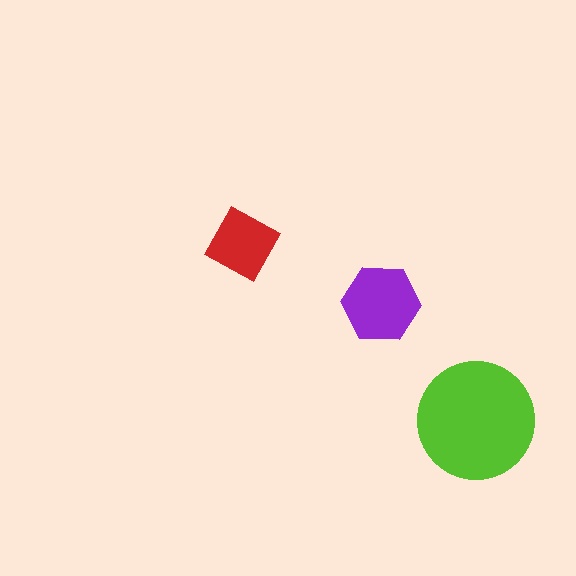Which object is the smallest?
The red diamond.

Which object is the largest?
The lime circle.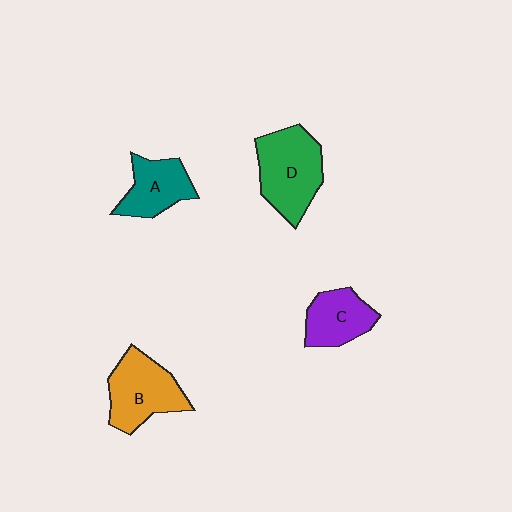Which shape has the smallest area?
Shape C (purple).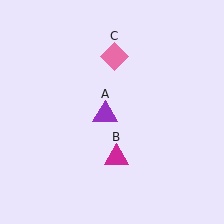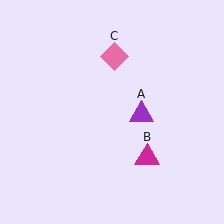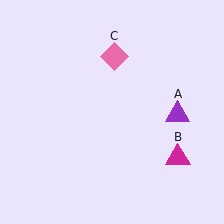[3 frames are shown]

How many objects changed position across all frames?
2 objects changed position: purple triangle (object A), magenta triangle (object B).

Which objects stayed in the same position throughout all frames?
Pink diamond (object C) remained stationary.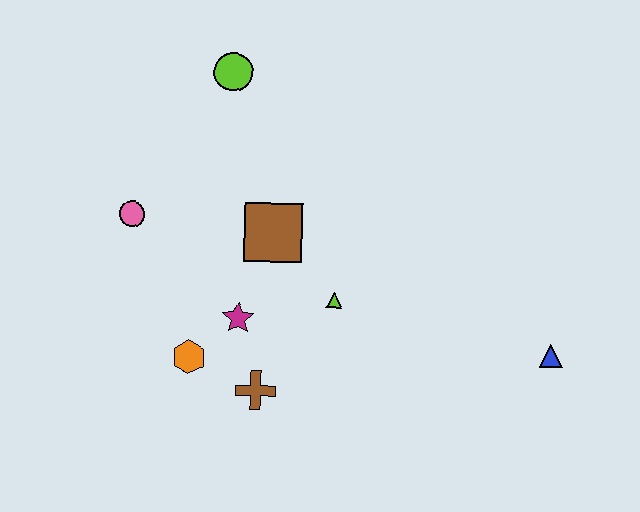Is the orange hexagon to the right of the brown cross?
No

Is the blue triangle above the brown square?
No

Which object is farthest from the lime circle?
The blue triangle is farthest from the lime circle.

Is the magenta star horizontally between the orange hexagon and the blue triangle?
Yes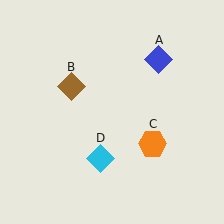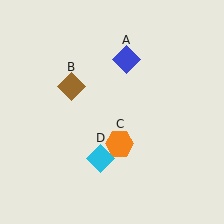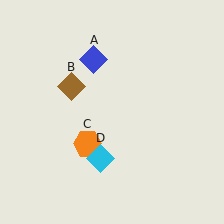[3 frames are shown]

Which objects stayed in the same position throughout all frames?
Brown diamond (object B) and cyan diamond (object D) remained stationary.